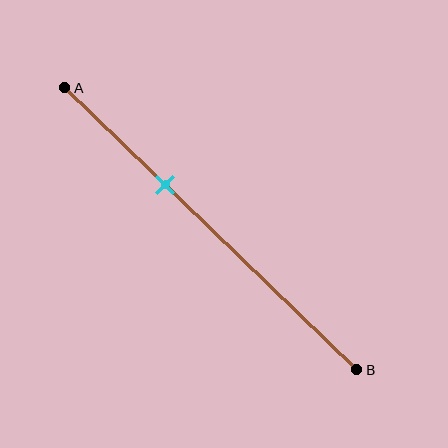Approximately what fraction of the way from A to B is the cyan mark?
The cyan mark is approximately 35% of the way from A to B.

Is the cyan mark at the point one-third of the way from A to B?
Yes, the mark is approximately at the one-third point.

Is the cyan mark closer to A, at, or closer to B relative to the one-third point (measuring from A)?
The cyan mark is approximately at the one-third point of segment AB.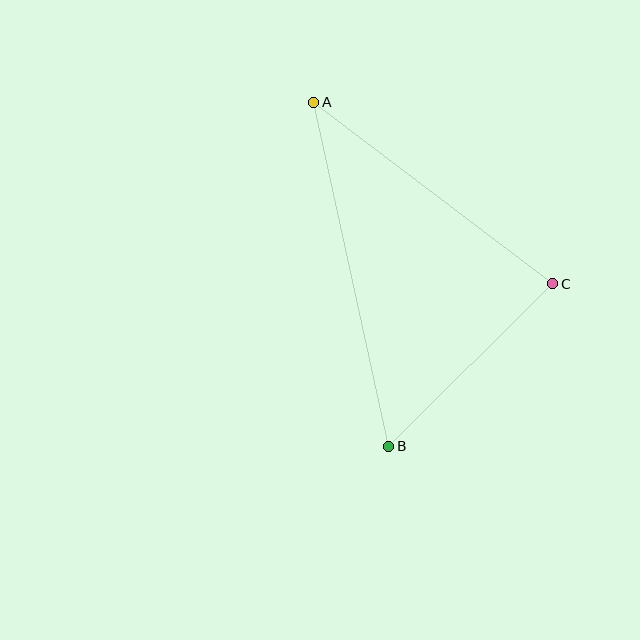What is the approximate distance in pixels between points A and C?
The distance between A and C is approximately 300 pixels.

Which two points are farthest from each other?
Points A and B are farthest from each other.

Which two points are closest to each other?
Points B and C are closest to each other.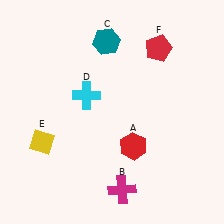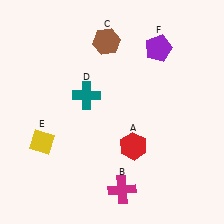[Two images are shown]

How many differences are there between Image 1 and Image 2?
There are 3 differences between the two images.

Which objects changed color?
C changed from teal to brown. D changed from cyan to teal. F changed from red to purple.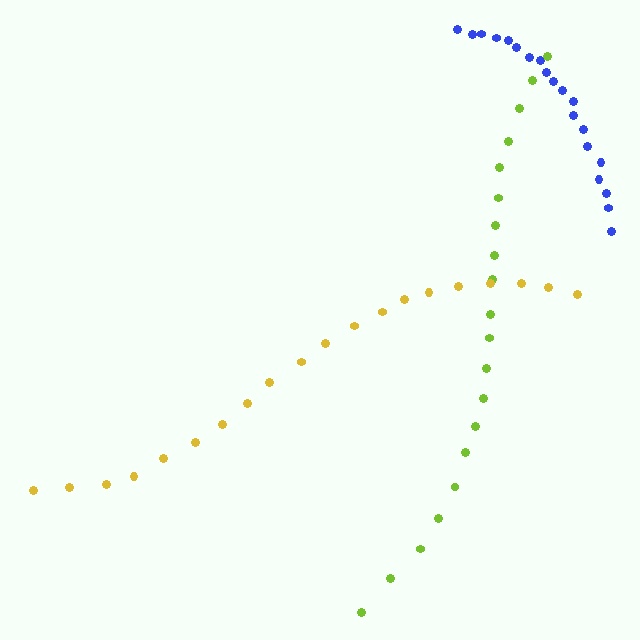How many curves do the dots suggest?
There are 3 distinct paths.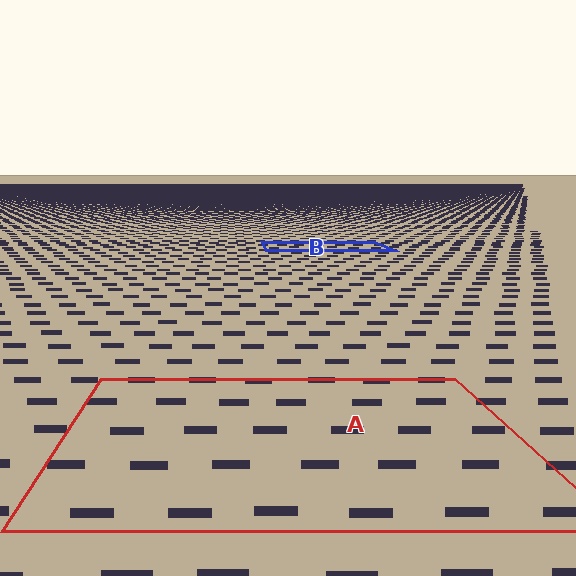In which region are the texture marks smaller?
The texture marks are smaller in region B, because it is farther away.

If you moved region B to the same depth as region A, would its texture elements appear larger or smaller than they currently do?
They would appear larger. At a closer depth, the same texture elements are projected at a bigger on-screen size.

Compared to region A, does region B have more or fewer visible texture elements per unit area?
Region B has more texture elements per unit area — they are packed more densely because it is farther away.